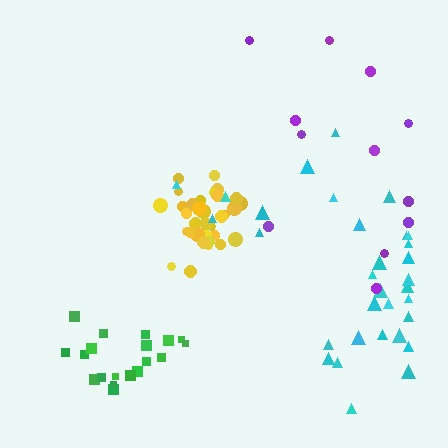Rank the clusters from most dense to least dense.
yellow, green, cyan, purple.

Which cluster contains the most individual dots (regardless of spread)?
Yellow (34).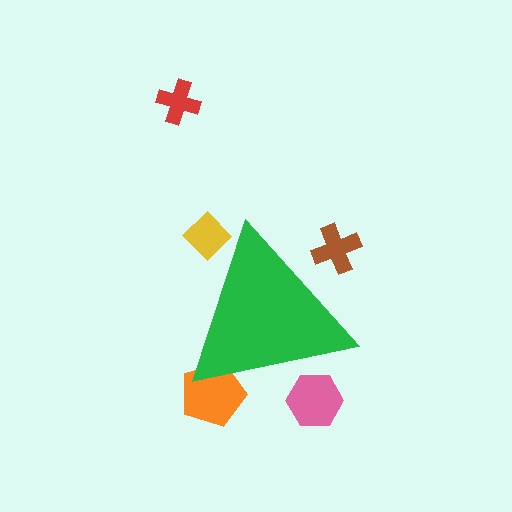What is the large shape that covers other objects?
A green triangle.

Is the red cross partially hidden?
No, the red cross is fully visible.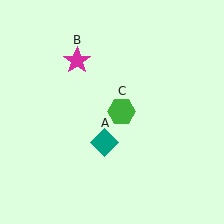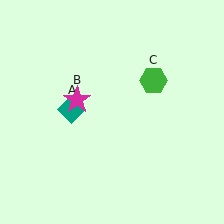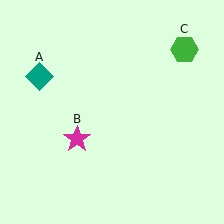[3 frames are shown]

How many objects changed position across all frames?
3 objects changed position: teal diamond (object A), magenta star (object B), green hexagon (object C).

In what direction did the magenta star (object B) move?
The magenta star (object B) moved down.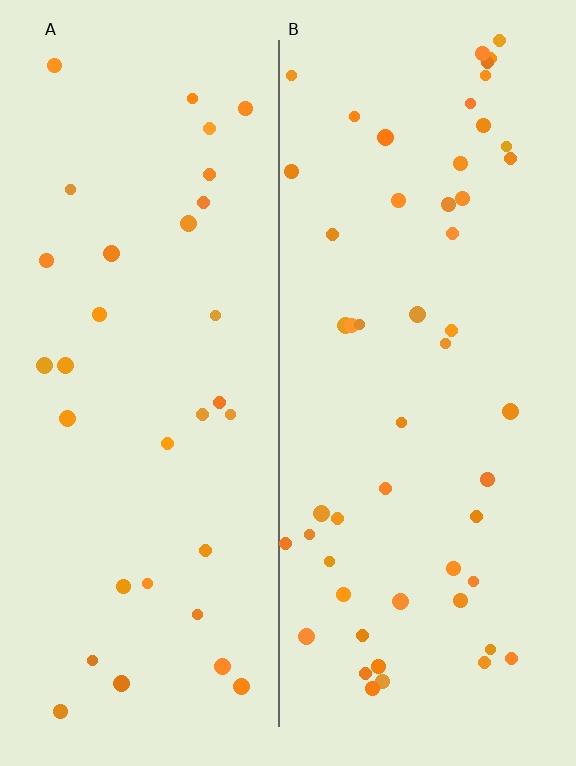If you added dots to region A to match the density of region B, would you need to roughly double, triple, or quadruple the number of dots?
Approximately double.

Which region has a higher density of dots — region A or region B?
B (the right).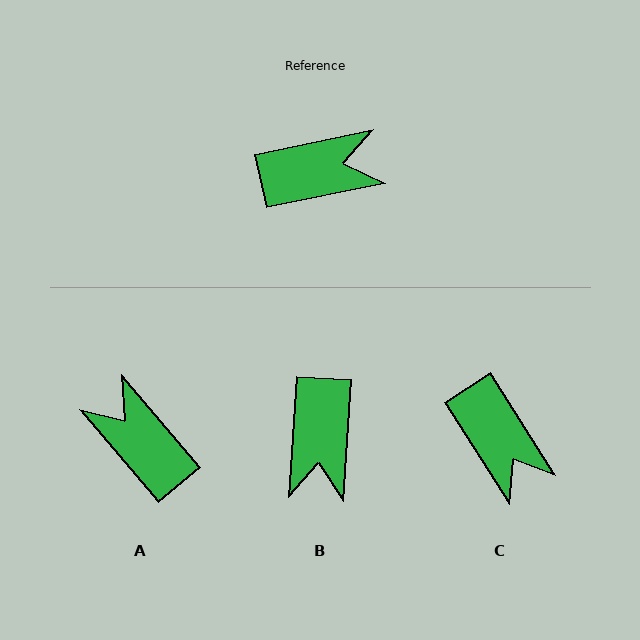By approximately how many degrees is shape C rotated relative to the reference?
Approximately 69 degrees clockwise.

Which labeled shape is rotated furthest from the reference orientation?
A, about 118 degrees away.